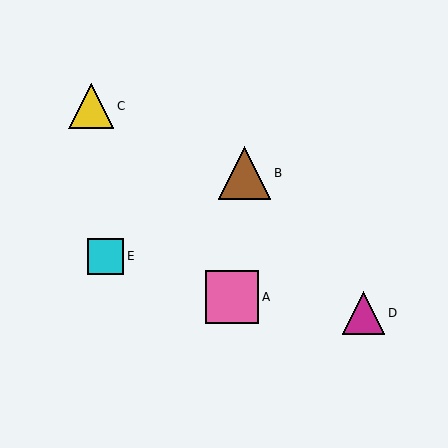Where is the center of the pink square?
The center of the pink square is at (232, 297).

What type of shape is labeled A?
Shape A is a pink square.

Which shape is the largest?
The pink square (labeled A) is the largest.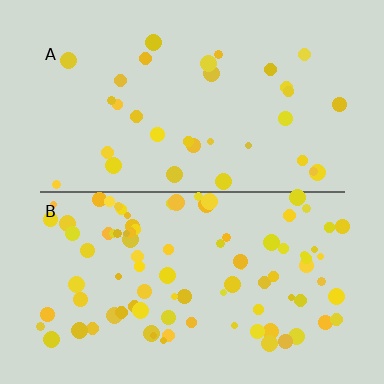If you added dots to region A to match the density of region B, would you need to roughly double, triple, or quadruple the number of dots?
Approximately triple.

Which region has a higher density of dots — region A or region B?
B (the bottom).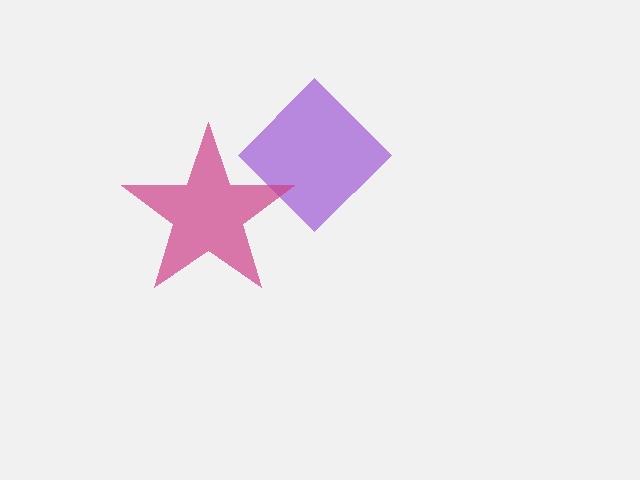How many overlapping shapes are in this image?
There are 2 overlapping shapes in the image.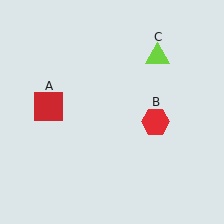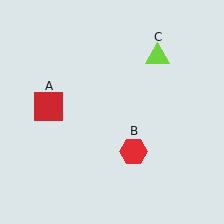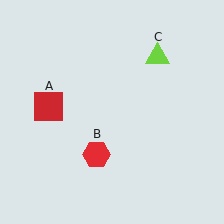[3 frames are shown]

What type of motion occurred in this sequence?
The red hexagon (object B) rotated clockwise around the center of the scene.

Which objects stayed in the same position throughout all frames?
Red square (object A) and lime triangle (object C) remained stationary.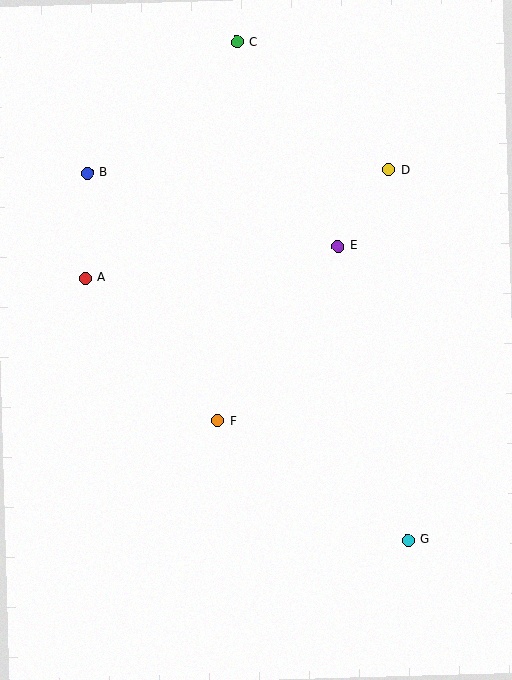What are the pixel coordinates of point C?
Point C is at (237, 42).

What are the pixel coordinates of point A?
Point A is at (86, 278).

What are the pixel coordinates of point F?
Point F is at (218, 421).